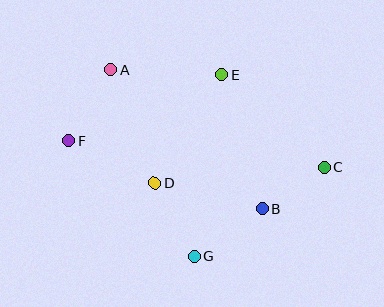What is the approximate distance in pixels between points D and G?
The distance between D and G is approximately 83 pixels.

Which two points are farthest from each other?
Points C and F are farthest from each other.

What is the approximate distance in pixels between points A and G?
The distance between A and G is approximately 204 pixels.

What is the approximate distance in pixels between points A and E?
The distance between A and E is approximately 111 pixels.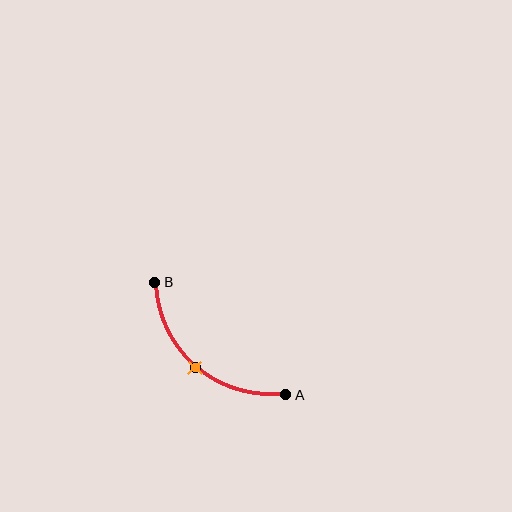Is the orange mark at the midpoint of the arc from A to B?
Yes. The orange mark lies on the arc at equal arc-length from both A and B — it is the arc midpoint.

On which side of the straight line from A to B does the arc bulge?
The arc bulges below and to the left of the straight line connecting A and B.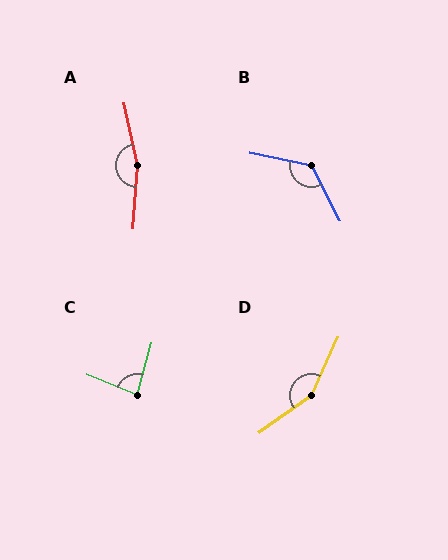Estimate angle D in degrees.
Approximately 149 degrees.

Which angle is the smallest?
C, at approximately 83 degrees.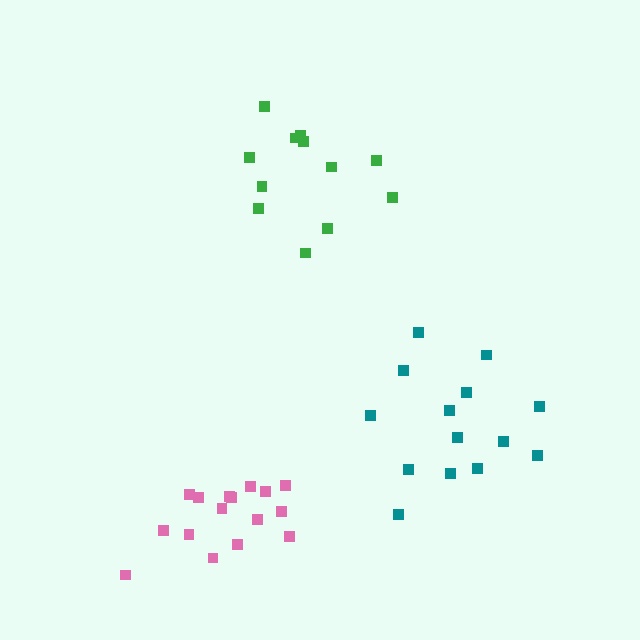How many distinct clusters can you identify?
There are 3 distinct clusters.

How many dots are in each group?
Group 1: 12 dots, Group 2: 14 dots, Group 3: 16 dots (42 total).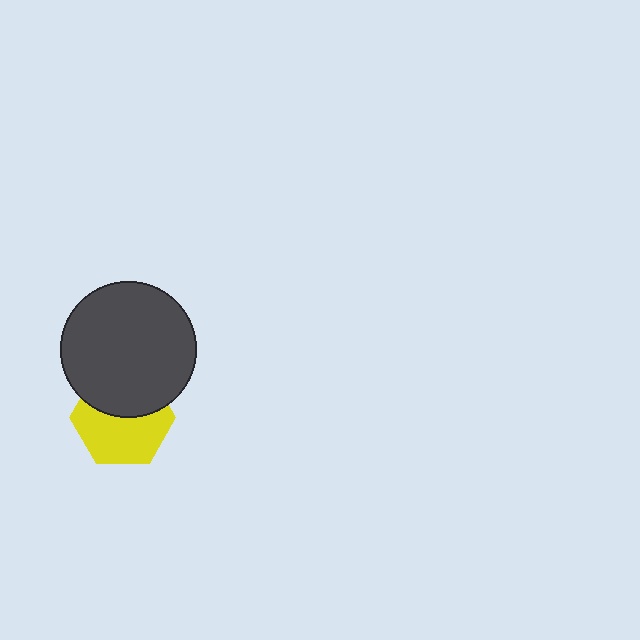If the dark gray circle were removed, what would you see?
You would see the complete yellow hexagon.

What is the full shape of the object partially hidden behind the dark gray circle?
The partially hidden object is a yellow hexagon.